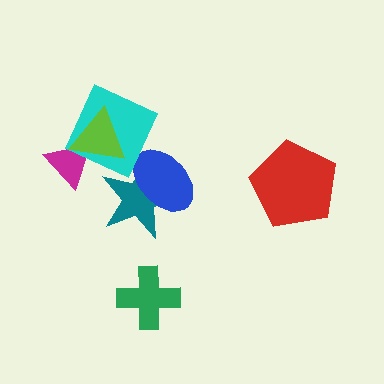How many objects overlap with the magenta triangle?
2 objects overlap with the magenta triangle.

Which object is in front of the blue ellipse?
The cyan diamond is in front of the blue ellipse.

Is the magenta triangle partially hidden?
Yes, it is partially covered by another shape.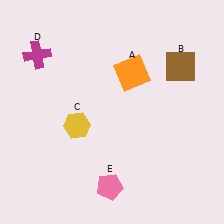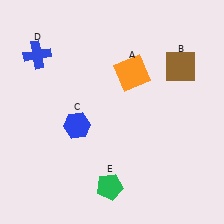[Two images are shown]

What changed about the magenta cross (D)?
In Image 1, D is magenta. In Image 2, it changed to blue.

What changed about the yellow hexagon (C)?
In Image 1, C is yellow. In Image 2, it changed to blue.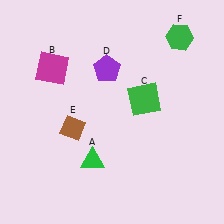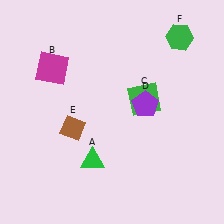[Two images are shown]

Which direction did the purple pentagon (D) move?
The purple pentagon (D) moved right.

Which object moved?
The purple pentagon (D) moved right.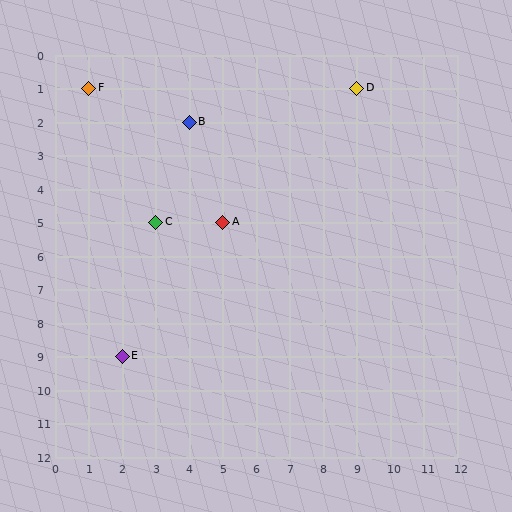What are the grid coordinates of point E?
Point E is at grid coordinates (2, 9).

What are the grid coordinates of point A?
Point A is at grid coordinates (5, 5).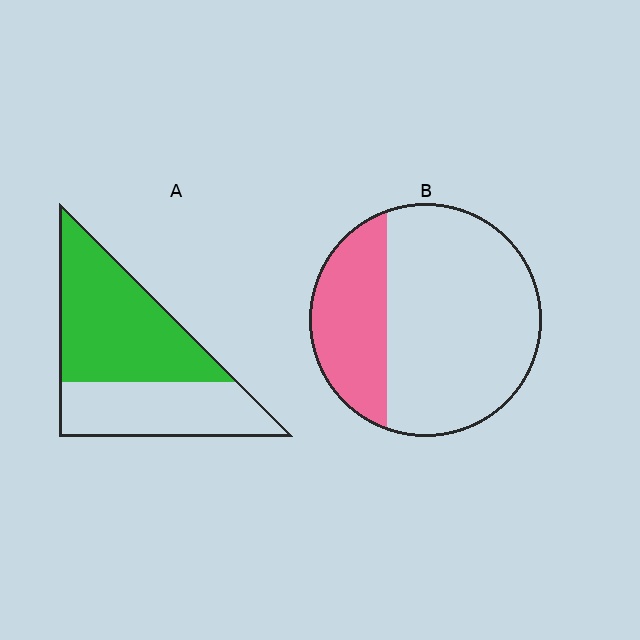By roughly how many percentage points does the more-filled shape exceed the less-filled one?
By roughly 30 percentage points (A over B).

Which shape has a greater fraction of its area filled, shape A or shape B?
Shape A.